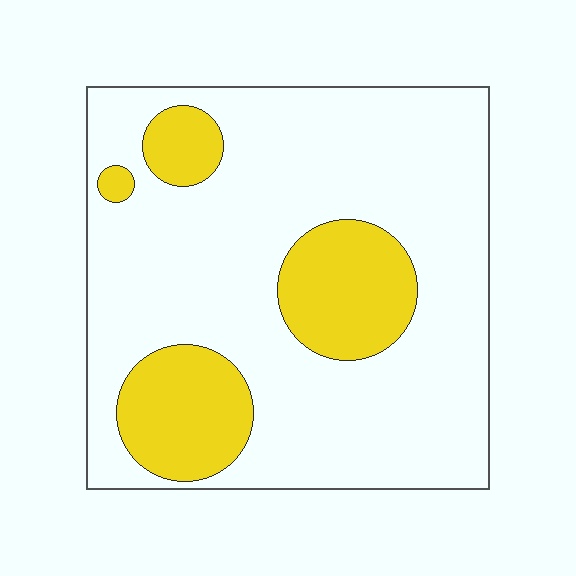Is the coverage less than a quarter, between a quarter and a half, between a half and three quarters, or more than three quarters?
Less than a quarter.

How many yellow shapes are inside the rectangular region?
4.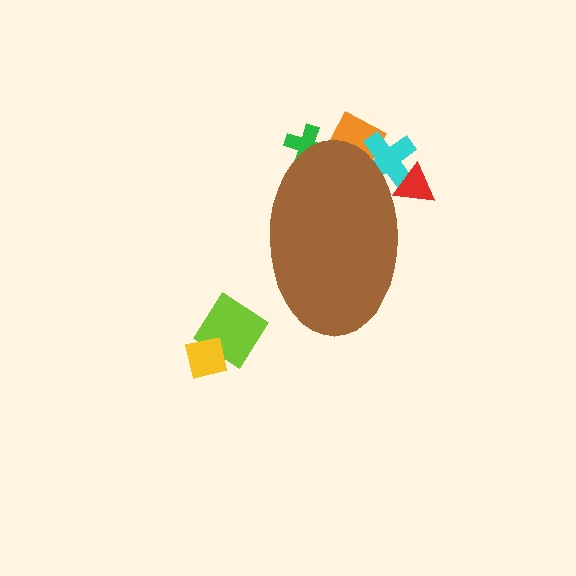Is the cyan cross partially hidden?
Yes, the cyan cross is partially hidden behind the brown ellipse.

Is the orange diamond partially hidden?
Yes, the orange diamond is partially hidden behind the brown ellipse.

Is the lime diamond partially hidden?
No, the lime diamond is fully visible.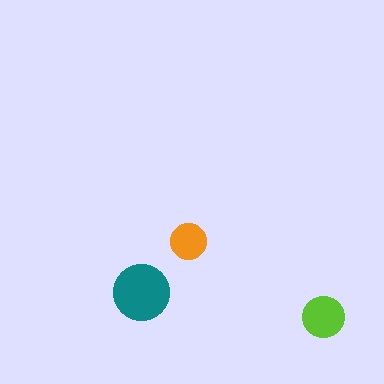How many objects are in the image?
There are 3 objects in the image.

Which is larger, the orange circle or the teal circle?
The teal one.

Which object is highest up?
The orange circle is topmost.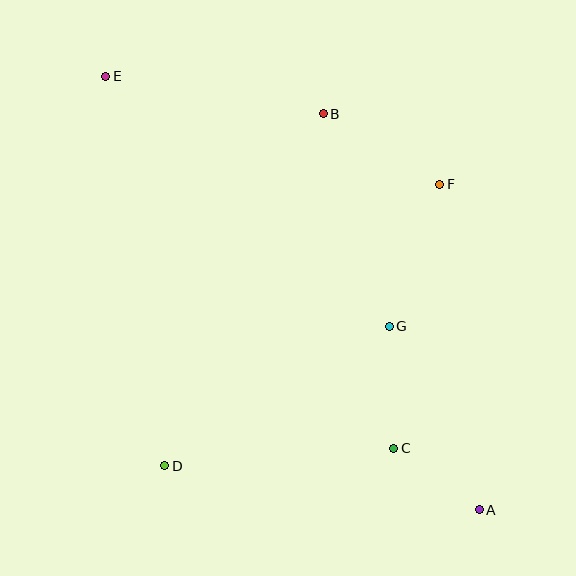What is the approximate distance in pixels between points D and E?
The distance between D and E is approximately 394 pixels.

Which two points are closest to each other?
Points A and C are closest to each other.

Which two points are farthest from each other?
Points A and E are farthest from each other.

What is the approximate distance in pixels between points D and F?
The distance between D and F is approximately 394 pixels.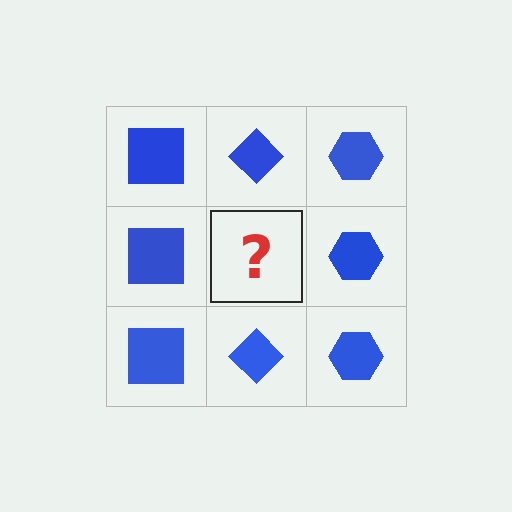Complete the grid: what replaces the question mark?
The question mark should be replaced with a blue diamond.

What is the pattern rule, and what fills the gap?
The rule is that each column has a consistent shape. The gap should be filled with a blue diamond.